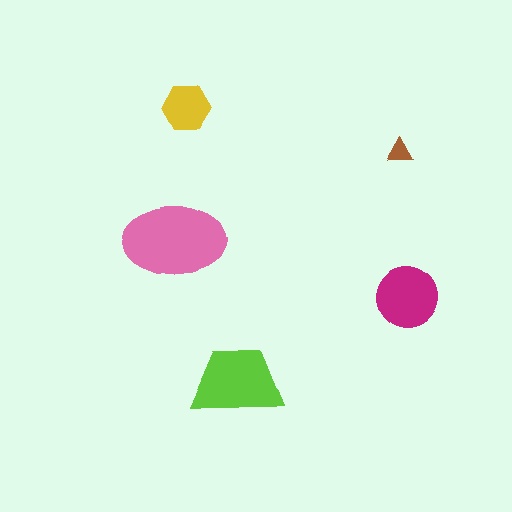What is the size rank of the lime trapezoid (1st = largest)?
2nd.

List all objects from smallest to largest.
The brown triangle, the yellow hexagon, the magenta circle, the lime trapezoid, the pink ellipse.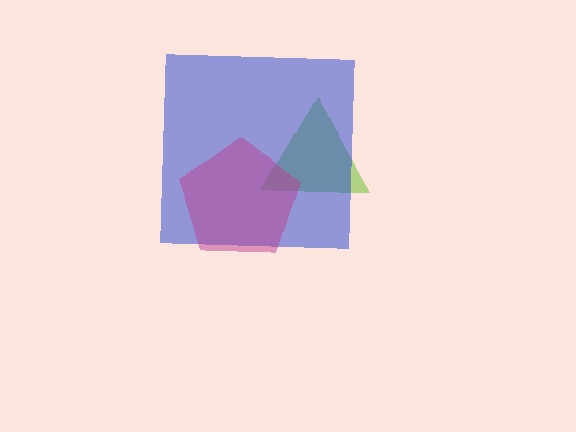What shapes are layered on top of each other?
The layered shapes are: a lime triangle, a blue square, a magenta pentagon.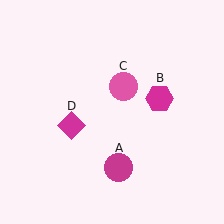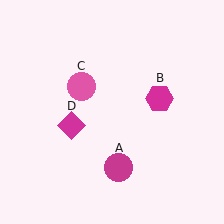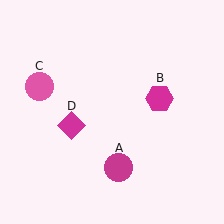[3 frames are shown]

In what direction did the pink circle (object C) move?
The pink circle (object C) moved left.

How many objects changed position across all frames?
1 object changed position: pink circle (object C).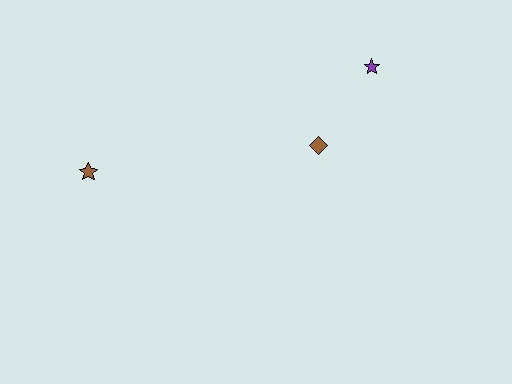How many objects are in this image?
There are 3 objects.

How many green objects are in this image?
There are no green objects.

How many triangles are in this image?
There are no triangles.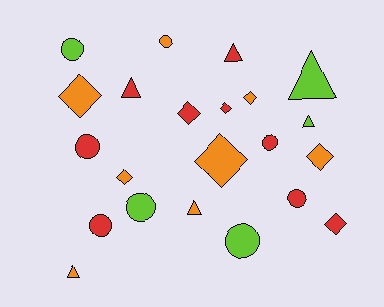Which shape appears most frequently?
Diamond, with 8 objects.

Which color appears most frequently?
Red, with 9 objects.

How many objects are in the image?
There are 22 objects.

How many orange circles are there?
There is 1 orange circle.